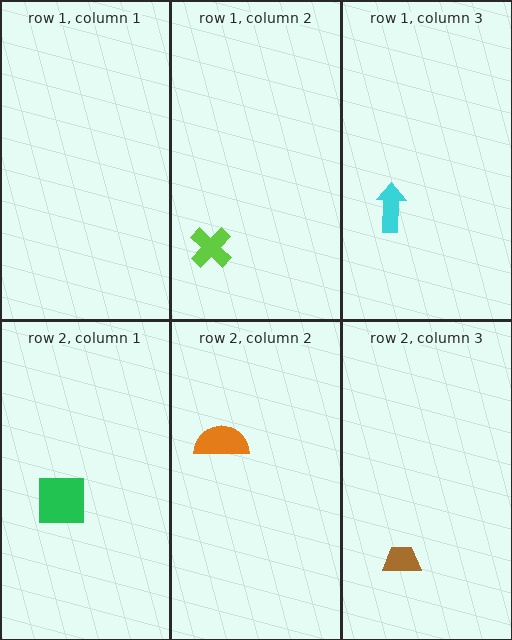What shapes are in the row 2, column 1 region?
The green square.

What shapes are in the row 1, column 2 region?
The lime cross.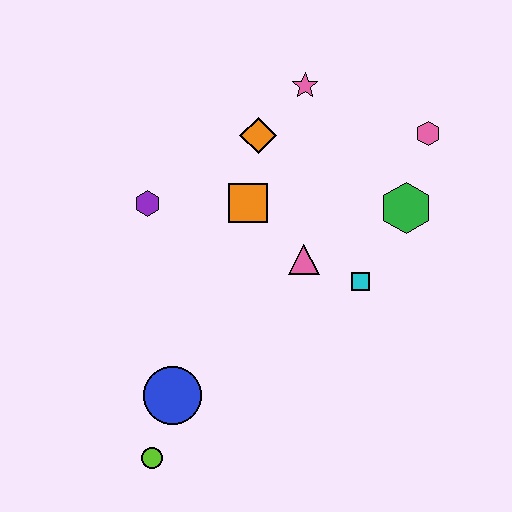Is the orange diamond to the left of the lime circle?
No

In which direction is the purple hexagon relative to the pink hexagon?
The purple hexagon is to the left of the pink hexagon.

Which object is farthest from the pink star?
The lime circle is farthest from the pink star.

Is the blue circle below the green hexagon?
Yes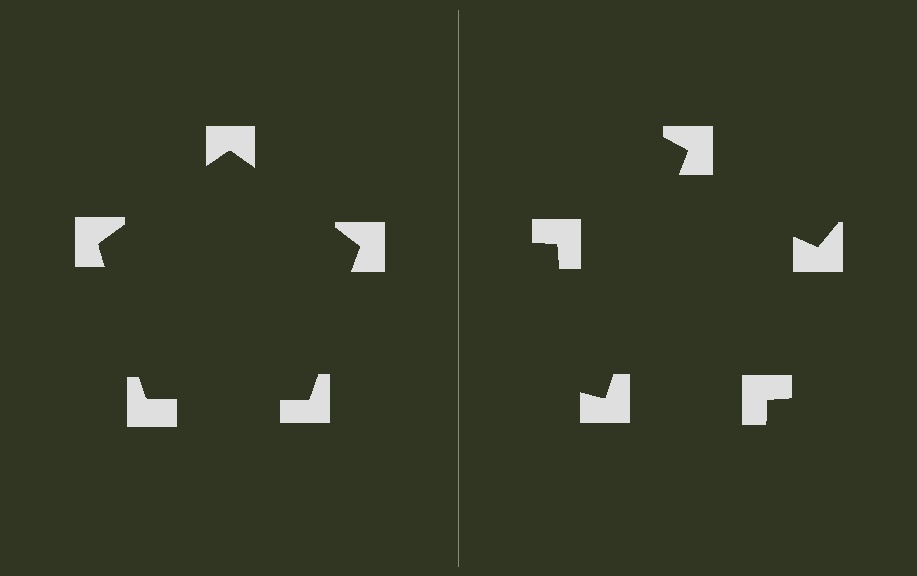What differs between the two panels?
The notched squares are positioned identically on both sides; only the wedge orientations differ. On the left they align to a pentagon; on the right they are misaligned.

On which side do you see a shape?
An illusory pentagon appears on the left side. On the right side the wedge cuts are rotated, so no coherent shape forms.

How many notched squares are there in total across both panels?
10 — 5 on each side.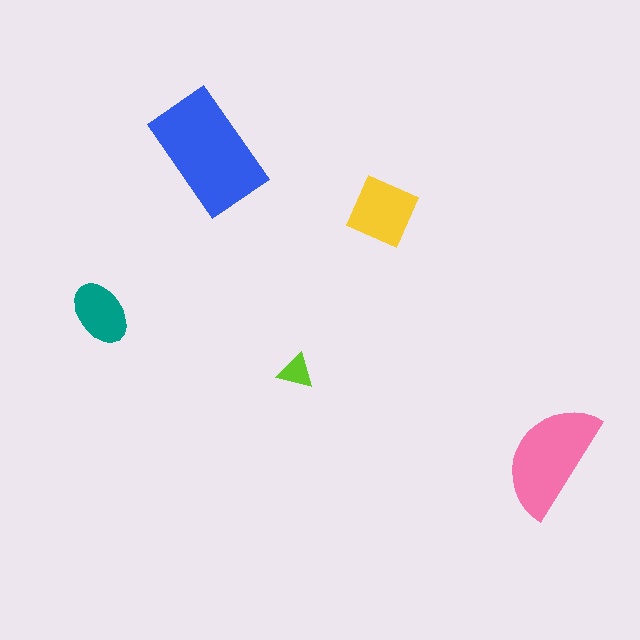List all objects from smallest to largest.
The lime triangle, the teal ellipse, the yellow square, the pink semicircle, the blue rectangle.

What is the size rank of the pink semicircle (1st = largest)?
2nd.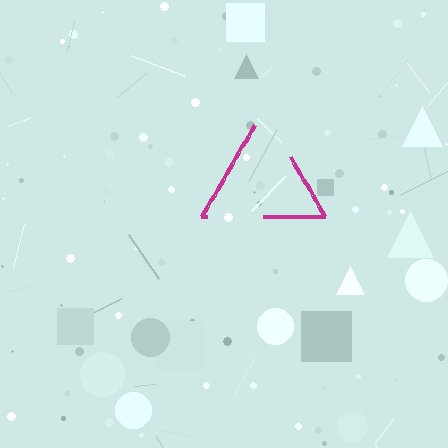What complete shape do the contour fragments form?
The contour fragments form a triangle.